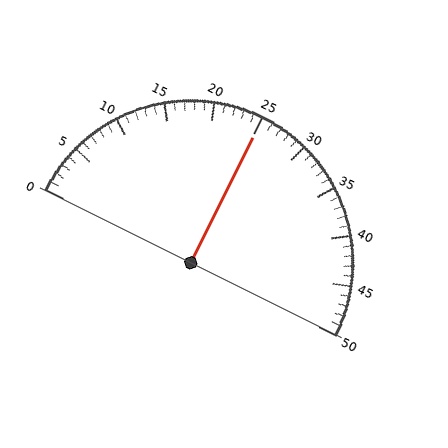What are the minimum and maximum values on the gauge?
The gauge ranges from 0 to 50.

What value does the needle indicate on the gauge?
The needle indicates approximately 25.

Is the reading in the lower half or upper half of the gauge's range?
The reading is in the upper half of the range (0 to 50).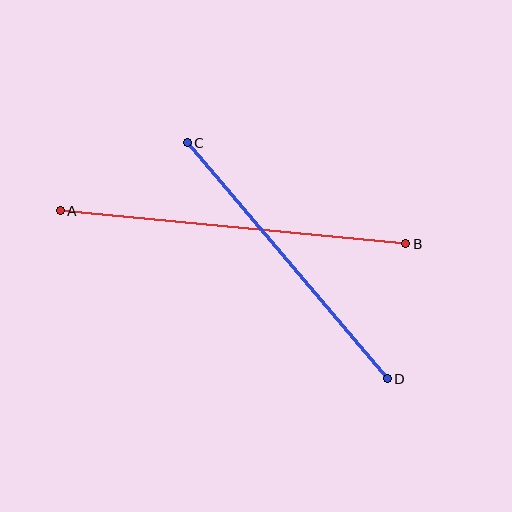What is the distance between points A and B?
The distance is approximately 347 pixels.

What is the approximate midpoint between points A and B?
The midpoint is at approximately (233, 227) pixels.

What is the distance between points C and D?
The distance is approximately 309 pixels.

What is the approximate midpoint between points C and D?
The midpoint is at approximately (287, 261) pixels.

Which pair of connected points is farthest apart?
Points A and B are farthest apart.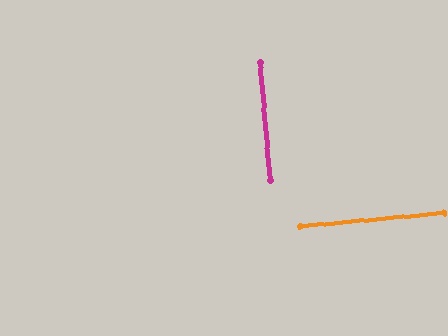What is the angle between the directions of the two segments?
Approximately 89 degrees.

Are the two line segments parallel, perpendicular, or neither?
Perpendicular — they meet at approximately 89°.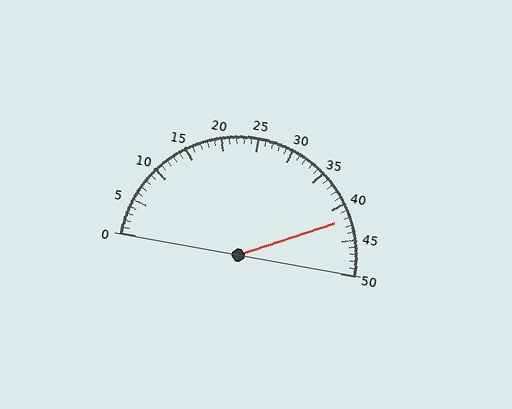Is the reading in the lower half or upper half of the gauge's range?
The reading is in the upper half of the range (0 to 50).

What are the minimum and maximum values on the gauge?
The gauge ranges from 0 to 50.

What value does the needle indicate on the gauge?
The needle indicates approximately 42.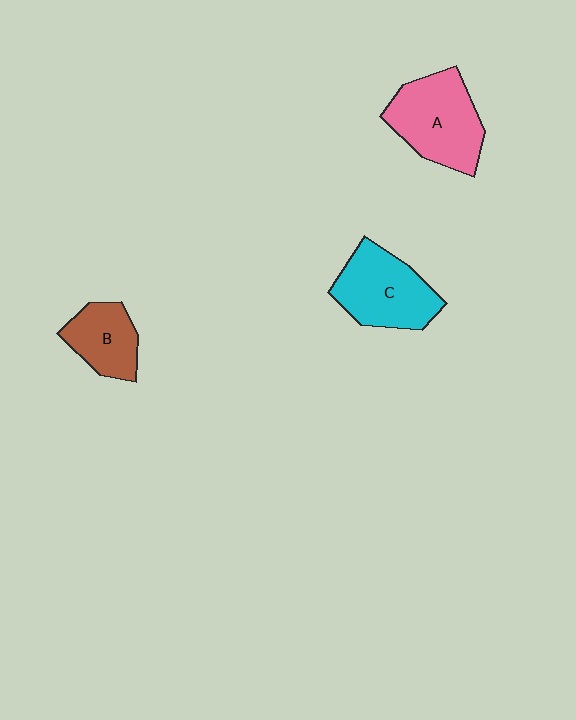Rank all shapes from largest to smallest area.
From largest to smallest: A (pink), C (cyan), B (brown).